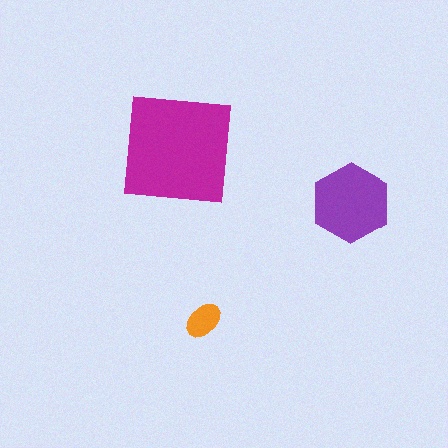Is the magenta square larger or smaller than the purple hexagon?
Larger.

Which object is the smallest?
The orange ellipse.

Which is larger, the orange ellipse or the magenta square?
The magenta square.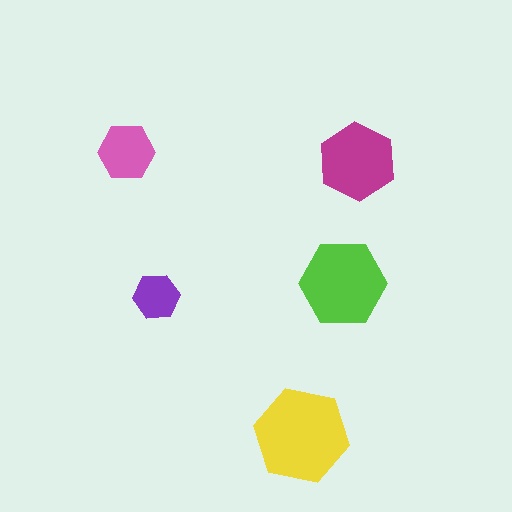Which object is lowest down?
The yellow hexagon is bottommost.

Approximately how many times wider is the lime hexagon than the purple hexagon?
About 2 times wider.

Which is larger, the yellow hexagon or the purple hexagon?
The yellow one.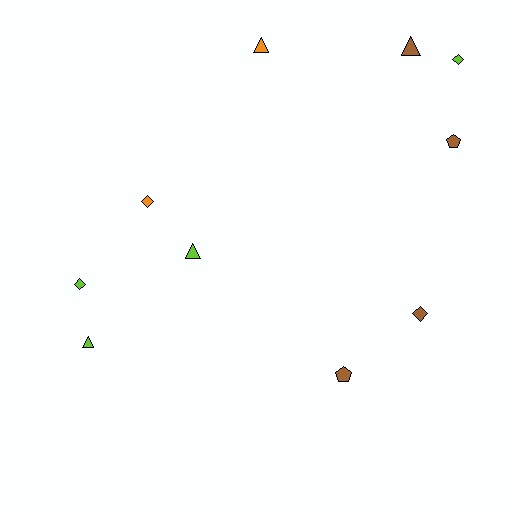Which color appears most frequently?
Brown, with 4 objects.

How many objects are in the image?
There are 10 objects.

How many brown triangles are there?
There is 1 brown triangle.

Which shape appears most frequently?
Diamond, with 4 objects.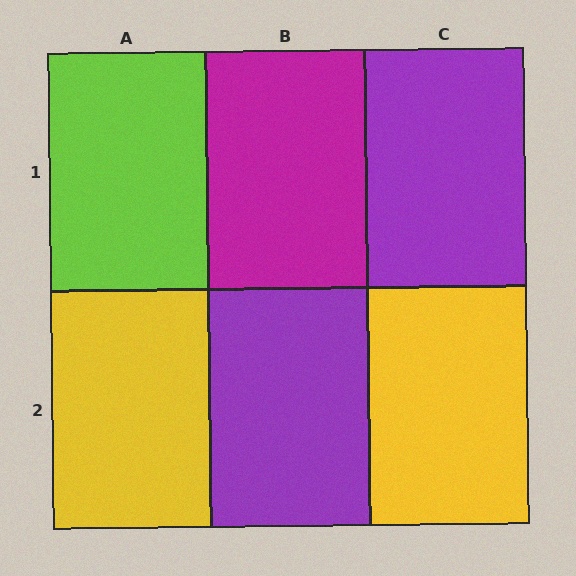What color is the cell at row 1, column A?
Lime.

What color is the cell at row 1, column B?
Magenta.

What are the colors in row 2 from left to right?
Yellow, purple, yellow.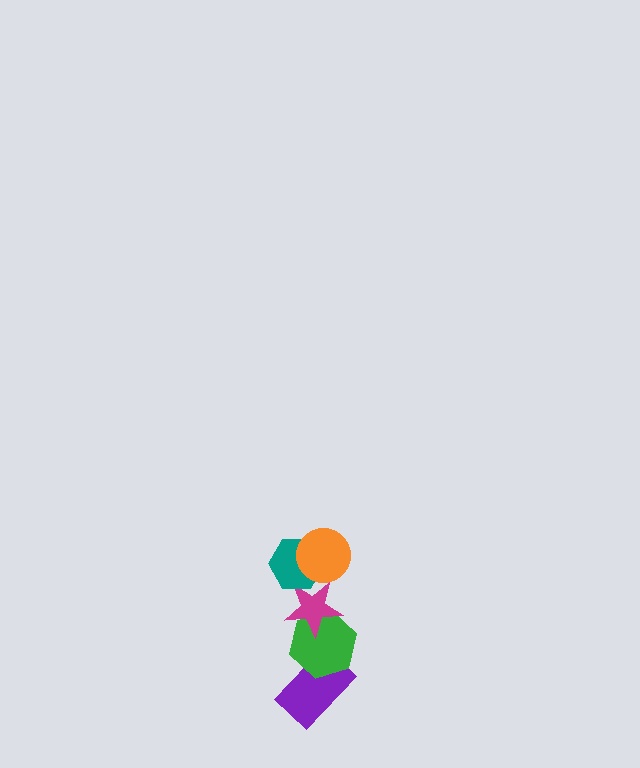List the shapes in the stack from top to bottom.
From top to bottom: the orange circle, the teal hexagon, the magenta star, the green hexagon, the purple rectangle.